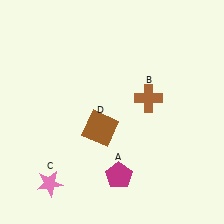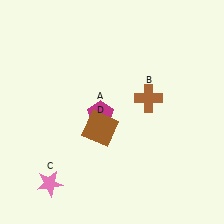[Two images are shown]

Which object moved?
The magenta pentagon (A) moved up.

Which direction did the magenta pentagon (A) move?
The magenta pentagon (A) moved up.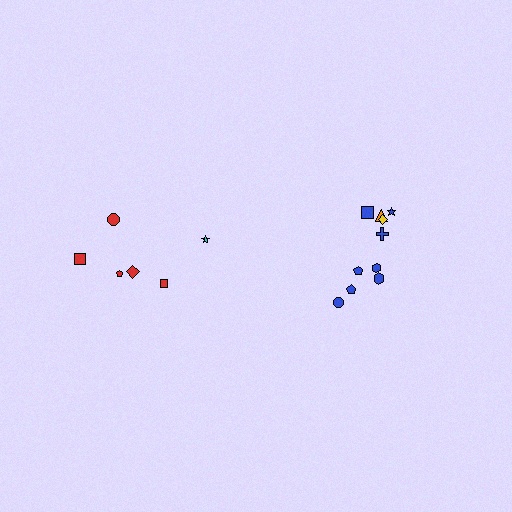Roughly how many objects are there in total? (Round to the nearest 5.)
Roughly 15 objects in total.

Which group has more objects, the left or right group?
The right group.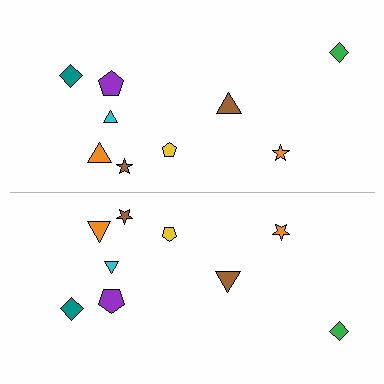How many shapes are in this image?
There are 18 shapes in this image.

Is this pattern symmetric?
Yes, this pattern has bilateral (reflection) symmetry.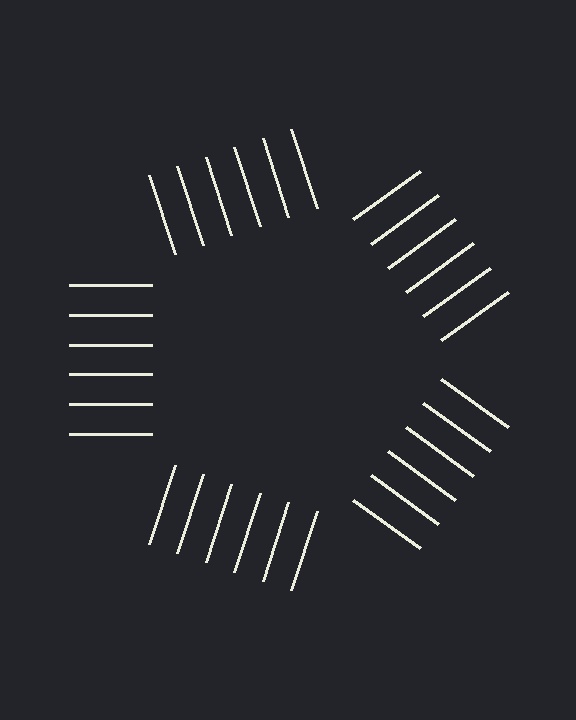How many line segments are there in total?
30 — 6 along each of the 5 edges.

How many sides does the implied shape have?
5 sides — the line-ends trace a pentagon.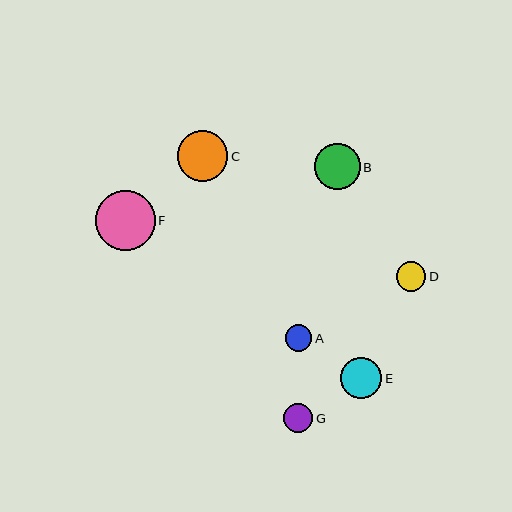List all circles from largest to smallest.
From largest to smallest: F, C, B, E, D, G, A.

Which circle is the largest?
Circle F is the largest with a size of approximately 59 pixels.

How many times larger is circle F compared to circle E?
Circle F is approximately 1.4 times the size of circle E.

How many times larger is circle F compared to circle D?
Circle F is approximately 2.0 times the size of circle D.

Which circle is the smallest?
Circle A is the smallest with a size of approximately 27 pixels.